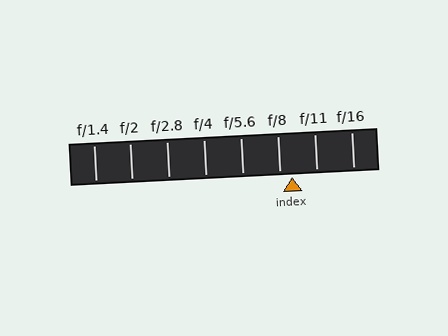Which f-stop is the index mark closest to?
The index mark is closest to f/8.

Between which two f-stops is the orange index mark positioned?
The index mark is between f/8 and f/11.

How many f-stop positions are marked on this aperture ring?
There are 8 f-stop positions marked.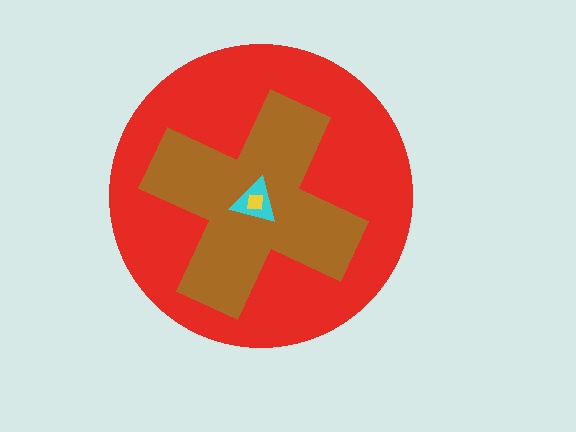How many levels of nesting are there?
4.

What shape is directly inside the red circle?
The brown cross.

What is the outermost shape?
The red circle.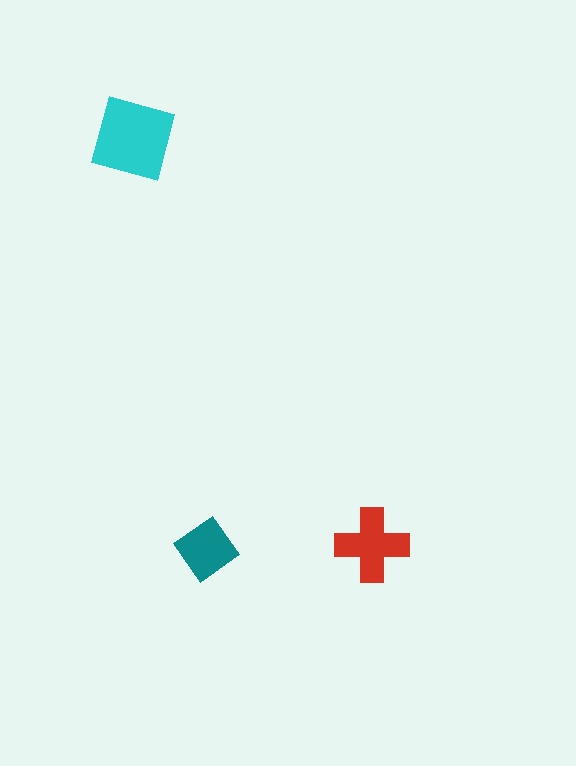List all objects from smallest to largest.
The teal diamond, the red cross, the cyan square.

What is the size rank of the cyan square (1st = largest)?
1st.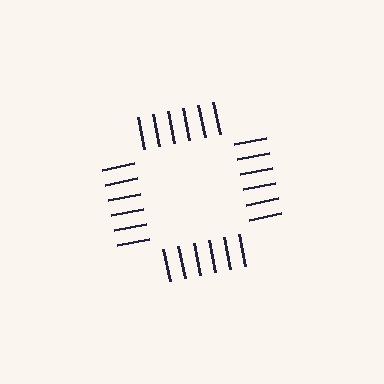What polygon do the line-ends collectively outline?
An illusory square — the line segments terminate on its edges but no continuous stroke is drawn.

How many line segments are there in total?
24 — 6 along each of the 4 edges.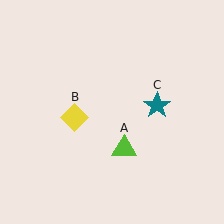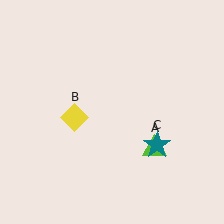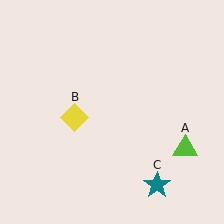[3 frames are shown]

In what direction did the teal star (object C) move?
The teal star (object C) moved down.